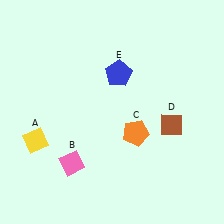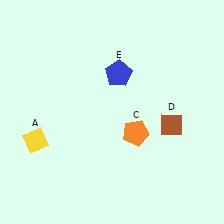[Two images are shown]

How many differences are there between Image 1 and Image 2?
There is 1 difference between the two images.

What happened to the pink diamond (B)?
The pink diamond (B) was removed in Image 2. It was in the bottom-left area of Image 1.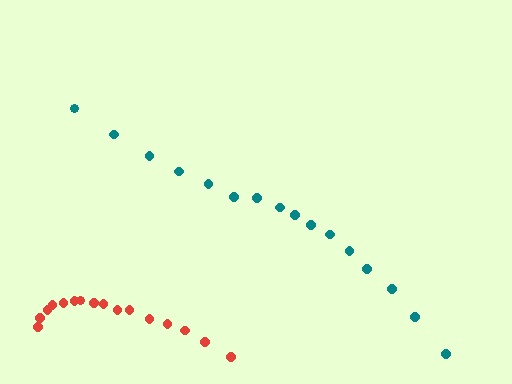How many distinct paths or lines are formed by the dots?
There are 2 distinct paths.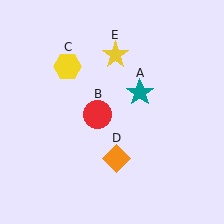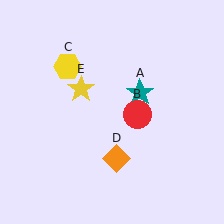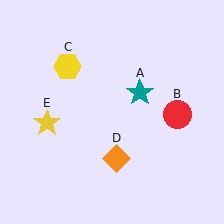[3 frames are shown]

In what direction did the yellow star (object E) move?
The yellow star (object E) moved down and to the left.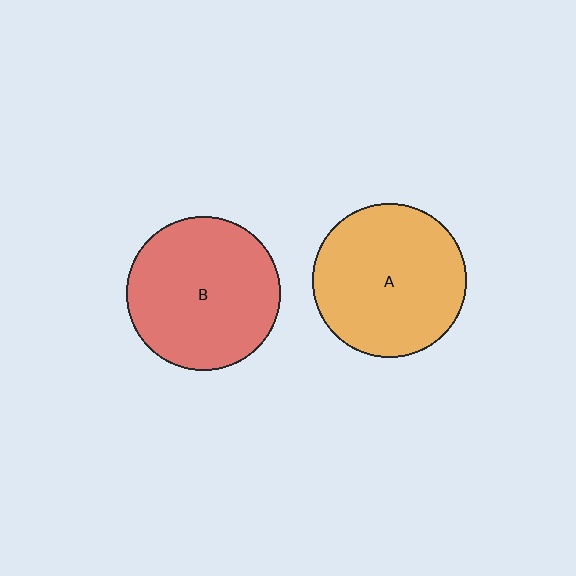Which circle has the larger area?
Circle B (red).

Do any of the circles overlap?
No, none of the circles overlap.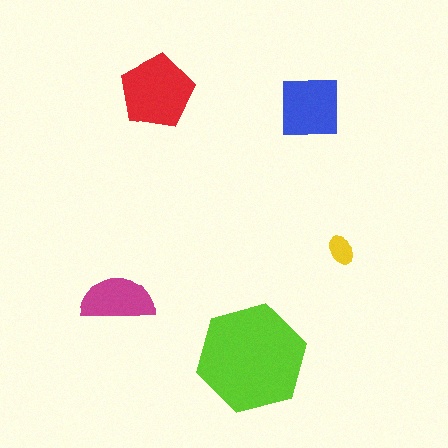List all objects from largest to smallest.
The lime hexagon, the red pentagon, the blue square, the magenta semicircle, the yellow ellipse.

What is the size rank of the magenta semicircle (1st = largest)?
4th.